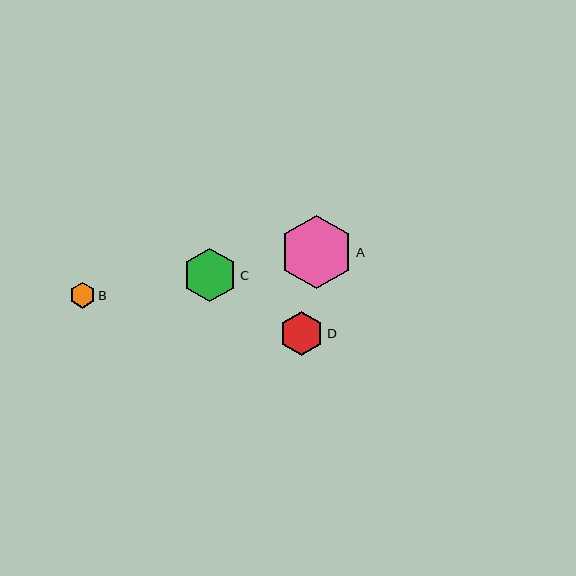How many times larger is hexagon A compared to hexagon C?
Hexagon A is approximately 1.4 times the size of hexagon C.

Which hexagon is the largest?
Hexagon A is the largest with a size of approximately 73 pixels.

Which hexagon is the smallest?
Hexagon B is the smallest with a size of approximately 26 pixels.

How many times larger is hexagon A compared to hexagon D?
Hexagon A is approximately 1.7 times the size of hexagon D.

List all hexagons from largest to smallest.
From largest to smallest: A, C, D, B.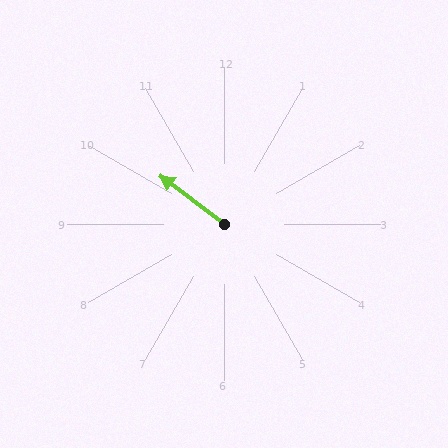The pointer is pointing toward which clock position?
Roughly 10 o'clock.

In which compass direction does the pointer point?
Northwest.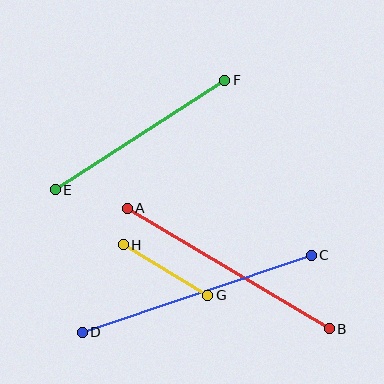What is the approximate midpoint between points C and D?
The midpoint is at approximately (197, 294) pixels.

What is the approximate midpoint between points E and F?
The midpoint is at approximately (140, 135) pixels.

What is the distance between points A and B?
The distance is approximately 235 pixels.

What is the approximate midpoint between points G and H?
The midpoint is at approximately (166, 270) pixels.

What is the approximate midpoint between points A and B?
The midpoint is at approximately (228, 269) pixels.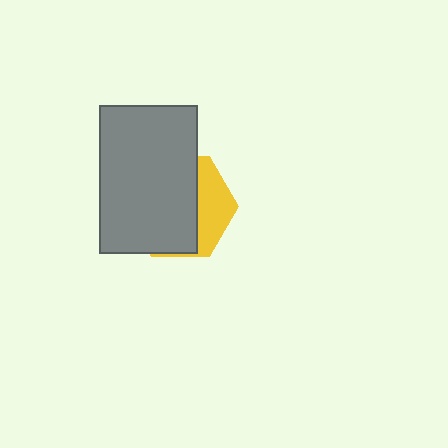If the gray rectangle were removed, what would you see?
You would see the complete yellow hexagon.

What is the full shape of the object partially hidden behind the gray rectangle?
The partially hidden object is a yellow hexagon.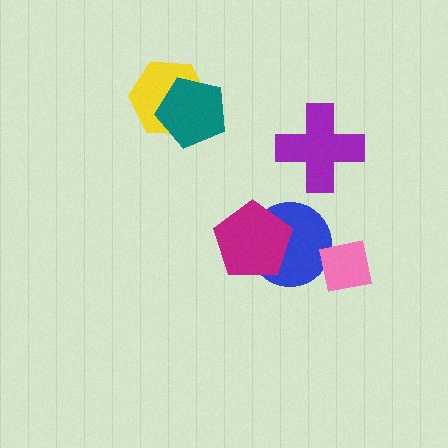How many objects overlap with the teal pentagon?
1 object overlaps with the teal pentagon.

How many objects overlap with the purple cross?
0 objects overlap with the purple cross.